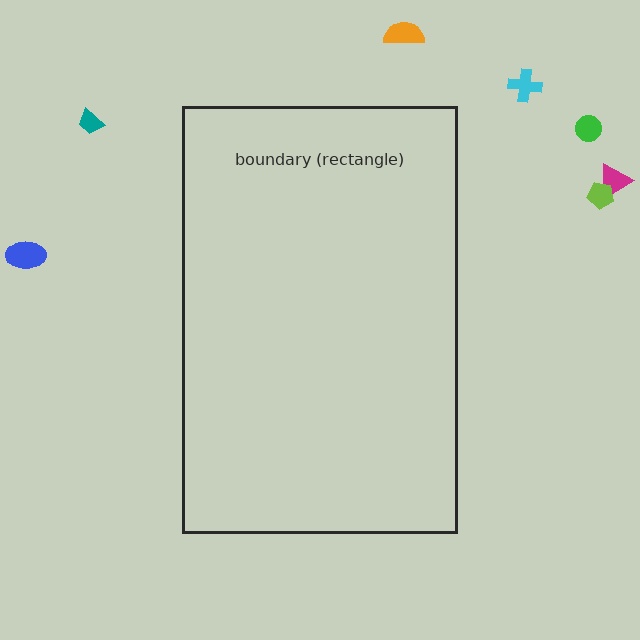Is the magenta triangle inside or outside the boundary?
Outside.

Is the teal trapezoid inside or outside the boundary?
Outside.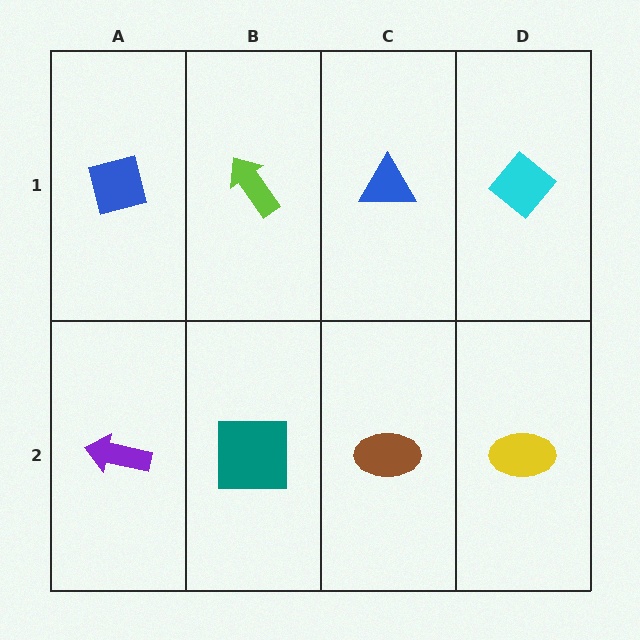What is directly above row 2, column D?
A cyan diamond.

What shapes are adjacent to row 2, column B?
A lime arrow (row 1, column B), a purple arrow (row 2, column A), a brown ellipse (row 2, column C).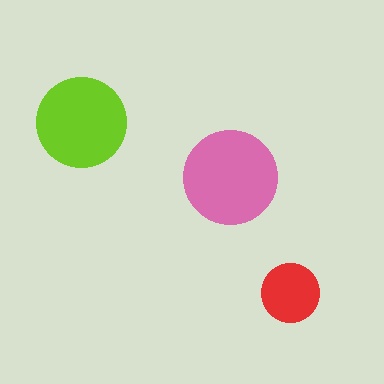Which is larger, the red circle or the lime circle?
The lime one.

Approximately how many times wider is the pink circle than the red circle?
About 1.5 times wider.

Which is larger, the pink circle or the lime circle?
The pink one.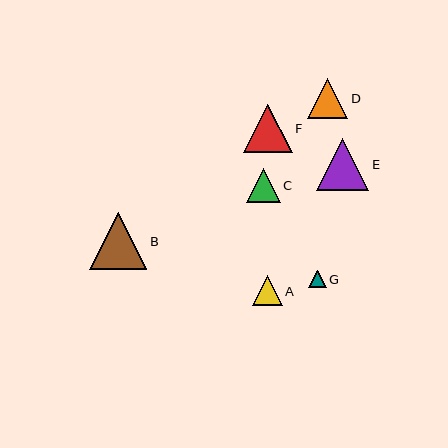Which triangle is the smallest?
Triangle G is the smallest with a size of approximately 17 pixels.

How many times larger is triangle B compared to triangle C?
Triangle B is approximately 1.7 times the size of triangle C.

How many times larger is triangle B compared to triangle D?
Triangle B is approximately 1.4 times the size of triangle D.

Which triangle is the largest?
Triangle B is the largest with a size of approximately 57 pixels.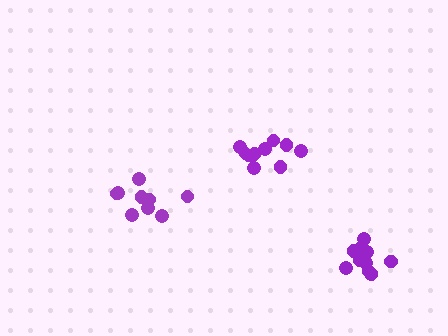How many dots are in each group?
Group 1: 9 dots, Group 2: 10 dots, Group 3: 12 dots (31 total).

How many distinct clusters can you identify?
There are 3 distinct clusters.